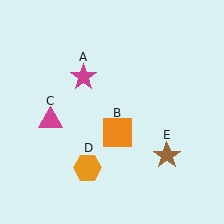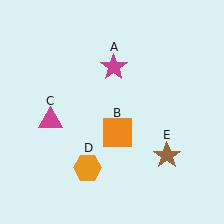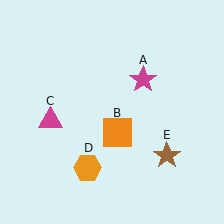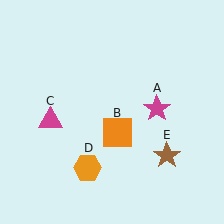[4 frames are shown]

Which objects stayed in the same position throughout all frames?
Orange square (object B) and magenta triangle (object C) and orange hexagon (object D) and brown star (object E) remained stationary.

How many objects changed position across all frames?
1 object changed position: magenta star (object A).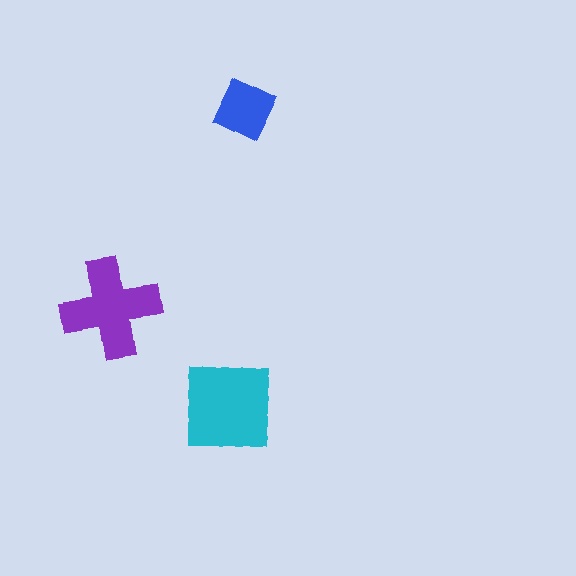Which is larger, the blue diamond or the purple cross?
The purple cross.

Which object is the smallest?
The blue diamond.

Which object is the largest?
The cyan square.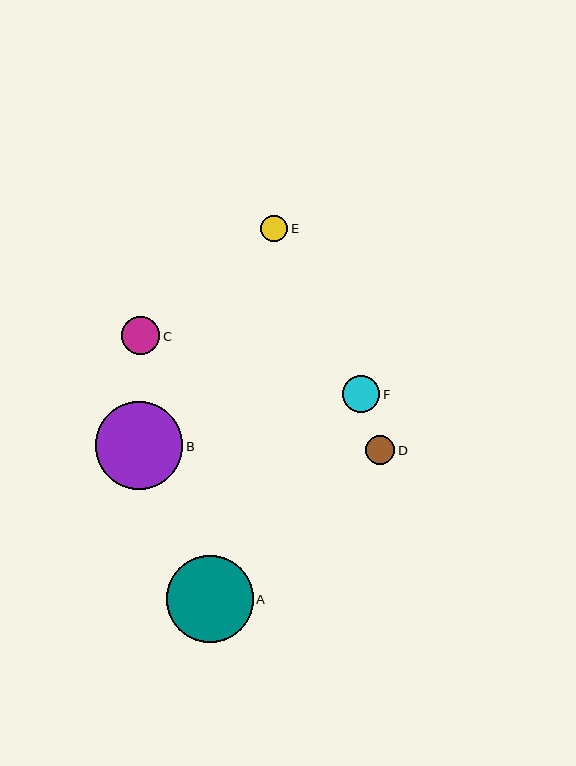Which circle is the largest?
Circle B is the largest with a size of approximately 88 pixels.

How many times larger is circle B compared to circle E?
Circle B is approximately 3.3 times the size of circle E.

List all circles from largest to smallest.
From largest to smallest: B, A, C, F, D, E.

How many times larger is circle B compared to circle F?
Circle B is approximately 2.4 times the size of circle F.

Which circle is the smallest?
Circle E is the smallest with a size of approximately 27 pixels.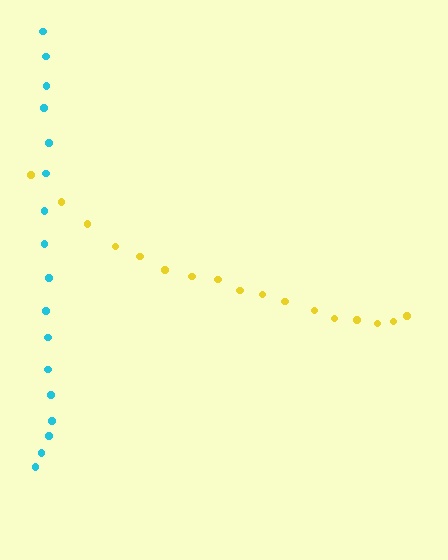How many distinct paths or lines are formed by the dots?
There are 2 distinct paths.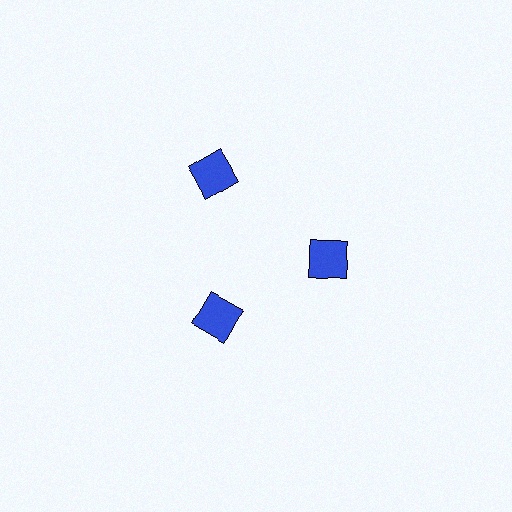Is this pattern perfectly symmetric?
No. The 3 blue squares are arranged in a ring, but one element near the 11 o'clock position is pushed outward from the center, breaking the 3-fold rotational symmetry.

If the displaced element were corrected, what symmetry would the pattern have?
It would have 3-fold rotational symmetry — the pattern would map onto itself every 120 degrees.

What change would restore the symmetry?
The symmetry would be restored by moving it inward, back onto the ring so that all 3 squares sit at equal angles and equal distance from the center.